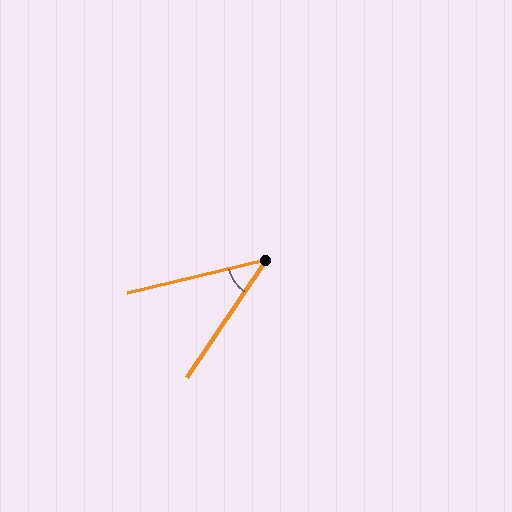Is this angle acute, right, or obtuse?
It is acute.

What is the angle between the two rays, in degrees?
Approximately 43 degrees.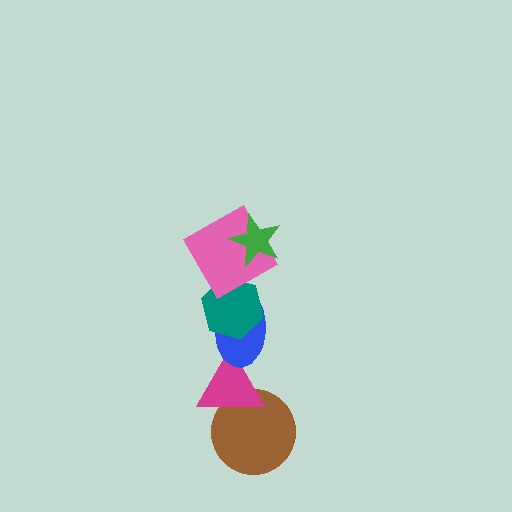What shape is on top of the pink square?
The green star is on top of the pink square.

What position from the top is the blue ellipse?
The blue ellipse is 4th from the top.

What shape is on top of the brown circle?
The magenta triangle is on top of the brown circle.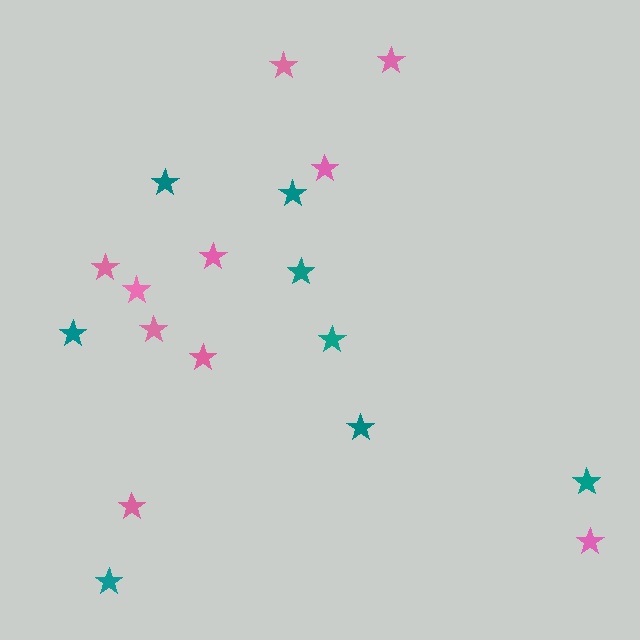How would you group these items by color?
There are 2 groups: one group of pink stars (10) and one group of teal stars (8).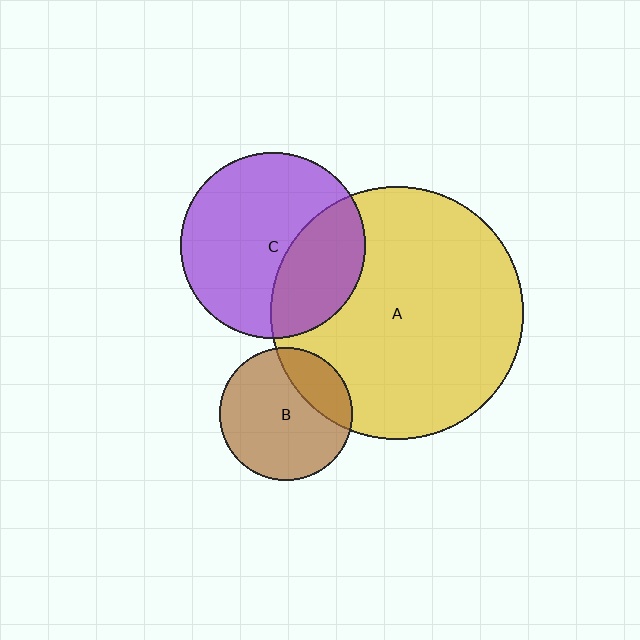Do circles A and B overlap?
Yes.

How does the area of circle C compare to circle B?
Approximately 1.9 times.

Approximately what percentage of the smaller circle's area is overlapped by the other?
Approximately 25%.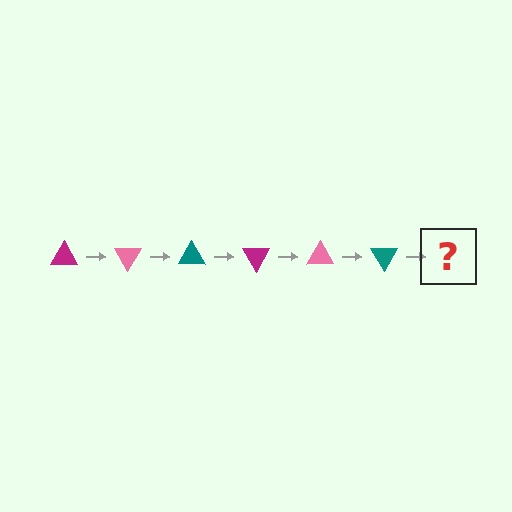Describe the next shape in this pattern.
It should be a magenta triangle, rotated 360 degrees from the start.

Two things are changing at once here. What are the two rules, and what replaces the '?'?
The two rules are that it rotates 60 degrees each step and the color cycles through magenta, pink, and teal. The '?' should be a magenta triangle, rotated 360 degrees from the start.